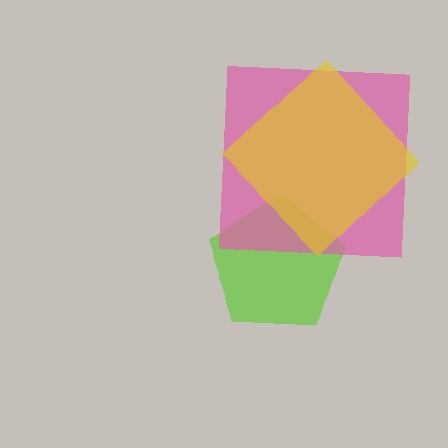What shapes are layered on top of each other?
The layered shapes are: a lime pentagon, a pink square, a yellow diamond.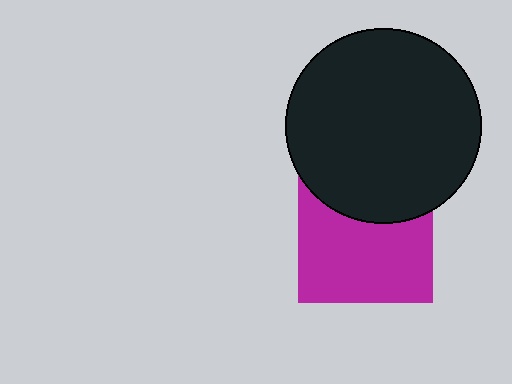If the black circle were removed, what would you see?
You would see the complete magenta square.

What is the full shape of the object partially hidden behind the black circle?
The partially hidden object is a magenta square.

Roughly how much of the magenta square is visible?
Most of it is visible (roughly 66%).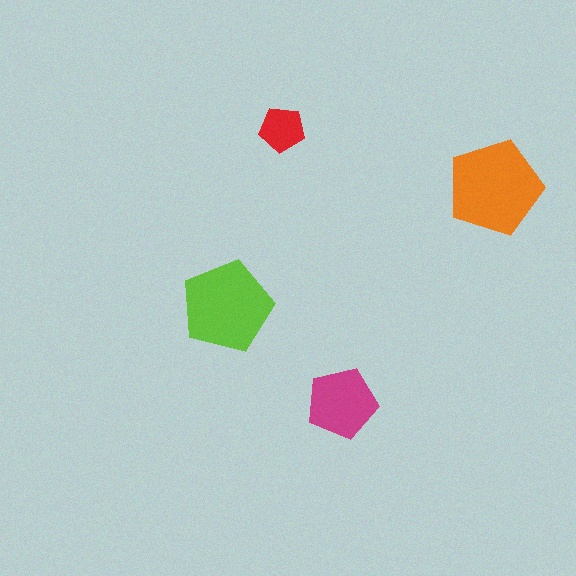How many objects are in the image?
There are 4 objects in the image.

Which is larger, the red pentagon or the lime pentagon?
The lime one.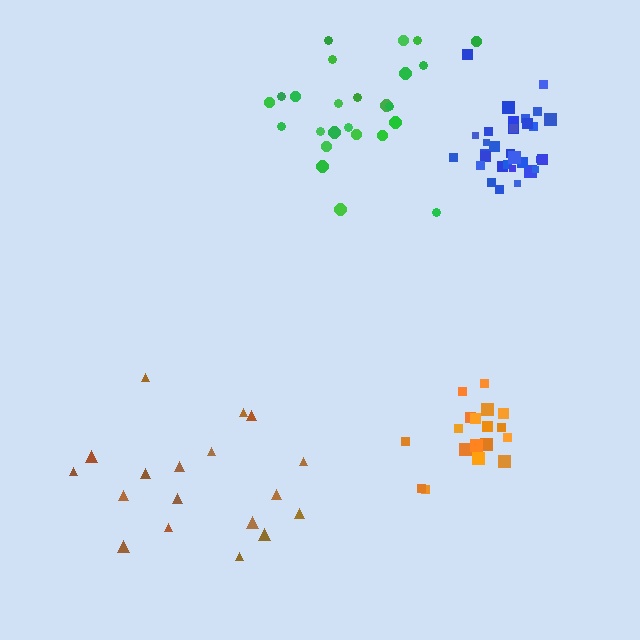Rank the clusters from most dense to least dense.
blue, orange, green, brown.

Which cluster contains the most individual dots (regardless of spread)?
Blue (34).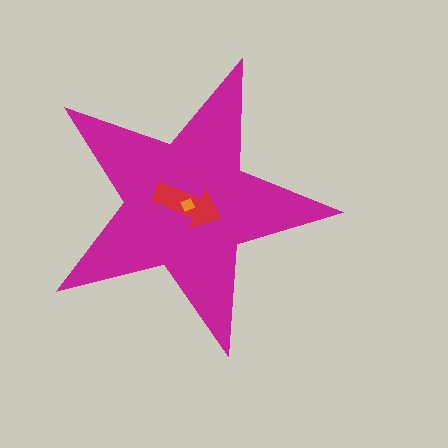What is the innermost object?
The orange diamond.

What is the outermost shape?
The magenta star.